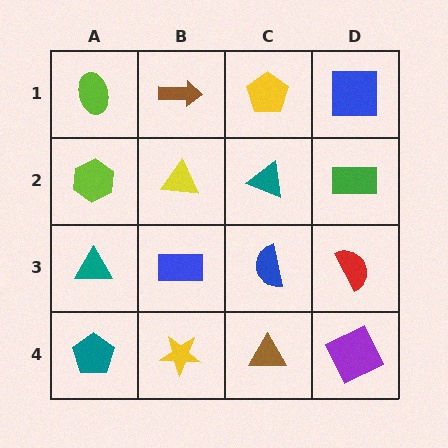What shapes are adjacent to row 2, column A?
A lime ellipse (row 1, column A), a teal triangle (row 3, column A), a yellow triangle (row 2, column B).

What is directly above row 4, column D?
A red semicircle.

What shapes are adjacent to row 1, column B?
A yellow triangle (row 2, column B), a lime ellipse (row 1, column A), a yellow pentagon (row 1, column C).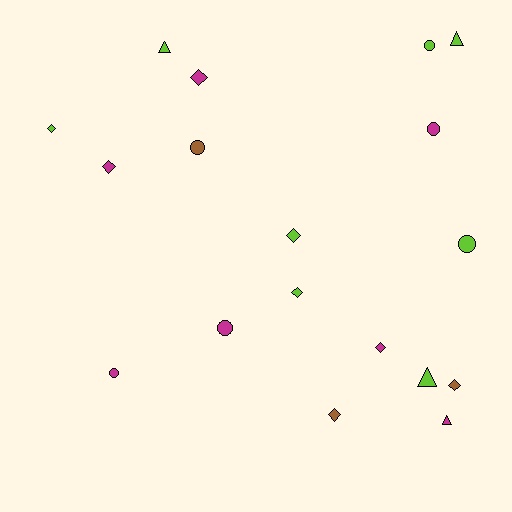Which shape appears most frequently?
Diamond, with 8 objects.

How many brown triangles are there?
There are no brown triangles.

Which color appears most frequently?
Lime, with 8 objects.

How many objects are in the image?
There are 18 objects.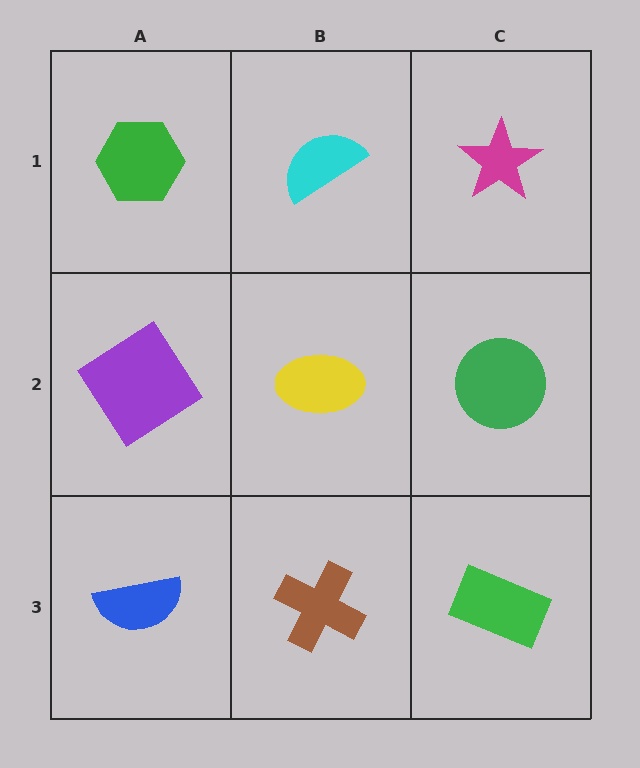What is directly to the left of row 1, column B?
A green hexagon.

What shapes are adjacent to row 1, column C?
A green circle (row 2, column C), a cyan semicircle (row 1, column B).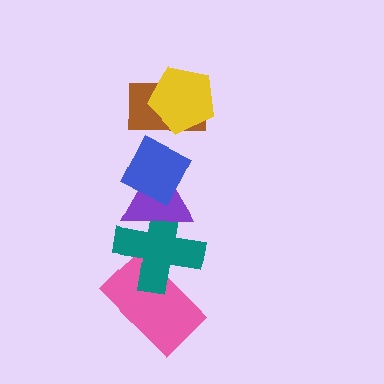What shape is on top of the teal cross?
The purple triangle is on top of the teal cross.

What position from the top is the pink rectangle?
The pink rectangle is 6th from the top.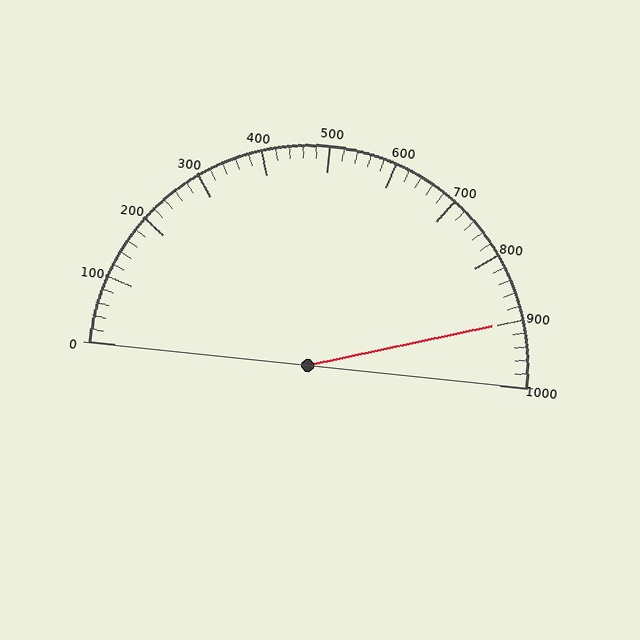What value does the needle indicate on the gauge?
The needle indicates approximately 900.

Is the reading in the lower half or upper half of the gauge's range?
The reading is in the upper half of the range (0 to 1000).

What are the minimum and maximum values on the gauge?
The gauge ranges from 0 to 1000.